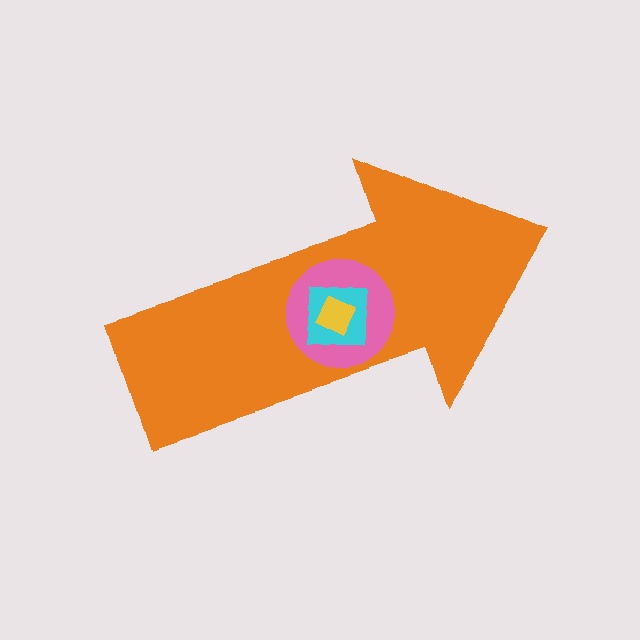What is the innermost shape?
The yellow square.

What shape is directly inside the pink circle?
The cyan square.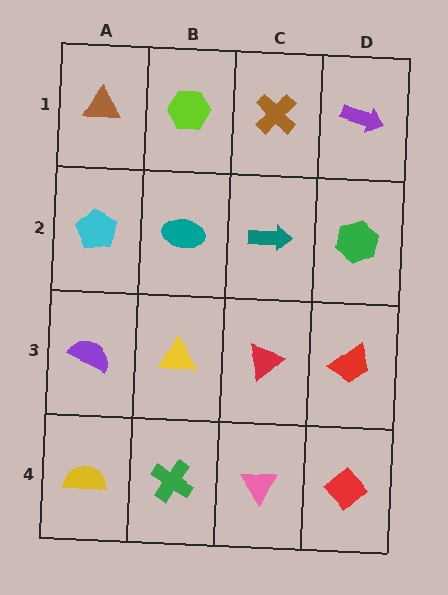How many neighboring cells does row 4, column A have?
2.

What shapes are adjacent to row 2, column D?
A purple arrow (row 1, column D), a red trapezoid (row 3, column D), a teal arrow (row 2, column C).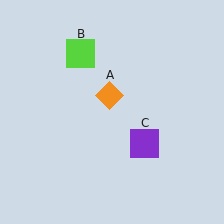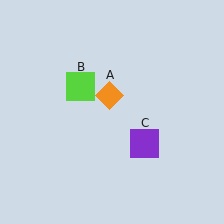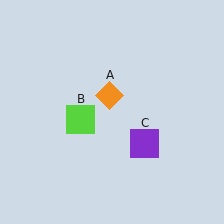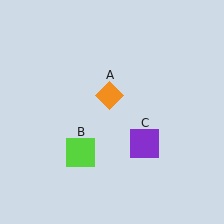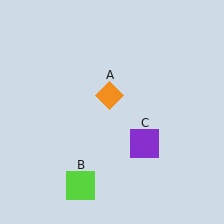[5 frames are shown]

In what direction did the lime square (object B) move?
The lime square (object B) moved down.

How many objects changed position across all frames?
1 object changed position: lime square (object B).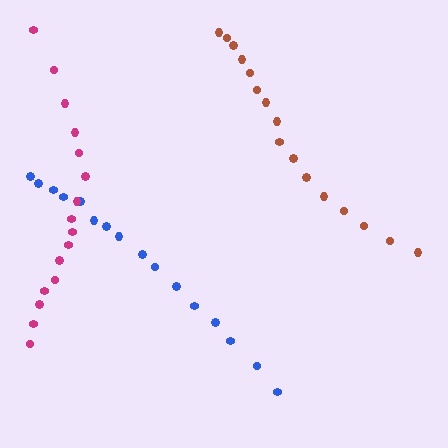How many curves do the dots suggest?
There are 3 distinct paths.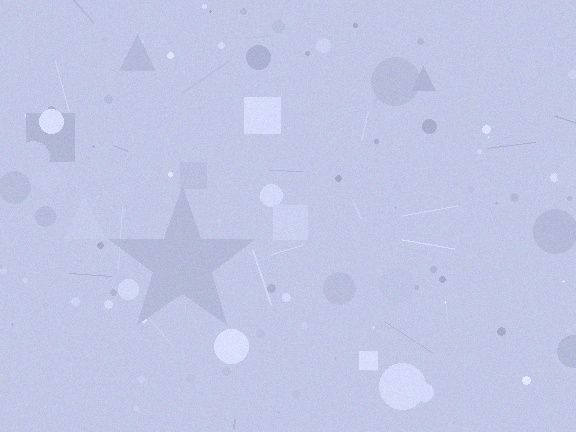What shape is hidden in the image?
A star is hidden in the image.